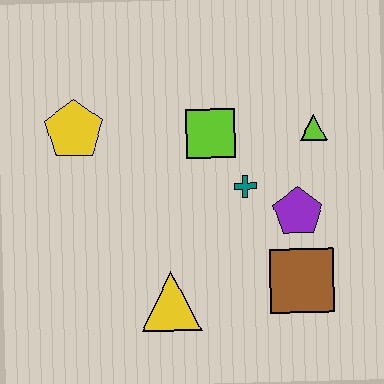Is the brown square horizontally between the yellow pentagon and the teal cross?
No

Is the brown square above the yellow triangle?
Yes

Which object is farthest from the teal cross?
The yellow pentagon is farthest from the teal cross.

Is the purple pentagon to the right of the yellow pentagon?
Yes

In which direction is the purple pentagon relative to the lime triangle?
The purple pentagon is below the lime triangle.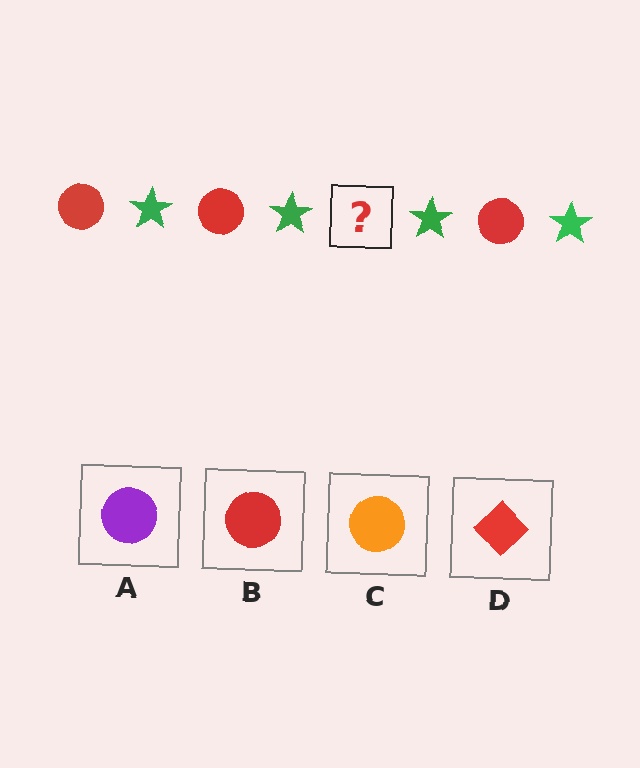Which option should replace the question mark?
Option B.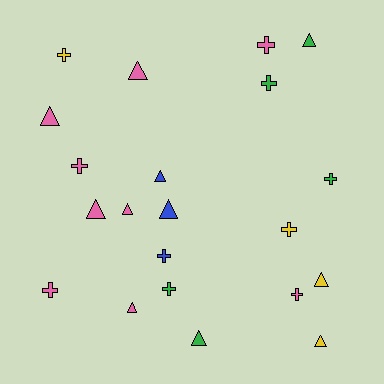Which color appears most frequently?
Pink, with 9 objects.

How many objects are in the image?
There are 21 objects.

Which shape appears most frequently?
Triangle, with 11 objects.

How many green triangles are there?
There are 2 green triangles.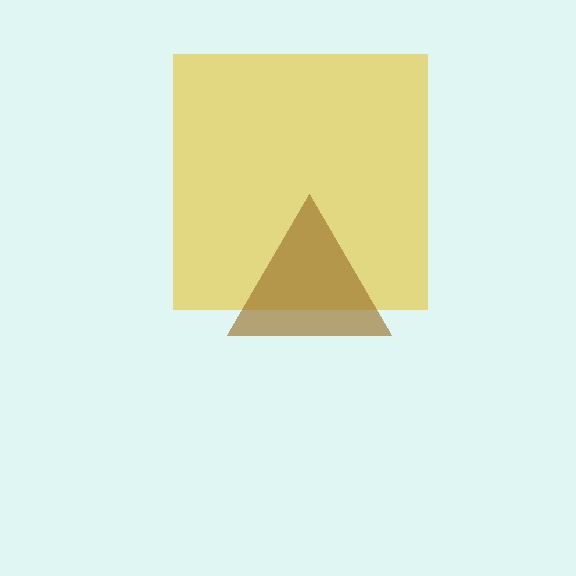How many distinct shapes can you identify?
There are 2 distinct shapes: a yellow square, a brown triangle.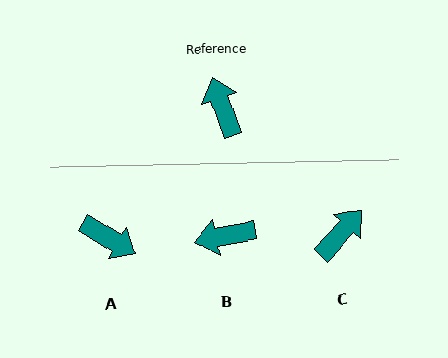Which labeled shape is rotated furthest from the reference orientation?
A, about 141 degrees away.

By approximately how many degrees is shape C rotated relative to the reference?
Approximately 62 degrees clockwise.